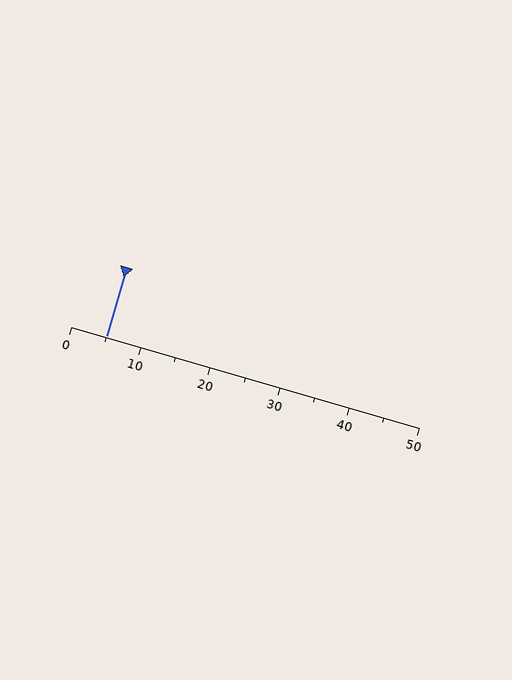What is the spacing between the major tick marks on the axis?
The major ticks are spaced 10 apart.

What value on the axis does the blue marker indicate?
The marker indicates approximately 5.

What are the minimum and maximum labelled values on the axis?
The axis runs from 0 to 50.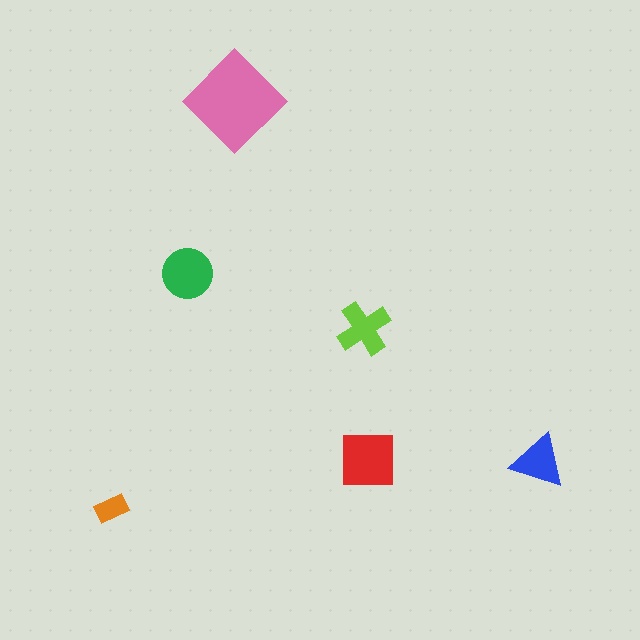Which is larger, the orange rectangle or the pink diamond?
The pink diamond.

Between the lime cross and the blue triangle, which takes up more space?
The lime cross.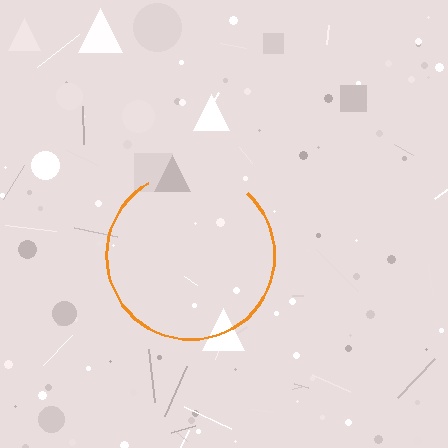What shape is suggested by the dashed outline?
The dashed outline suggests a circle.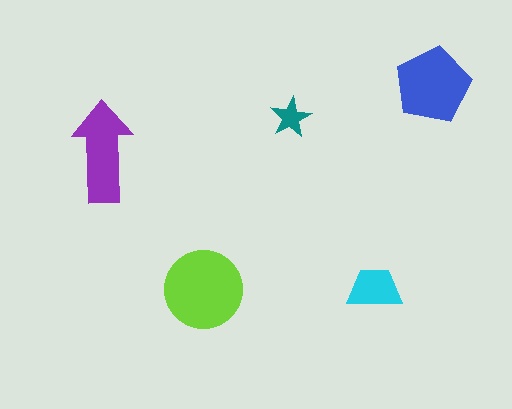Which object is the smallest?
The teal star.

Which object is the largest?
The lime circle.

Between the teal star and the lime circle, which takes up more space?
The lime circle.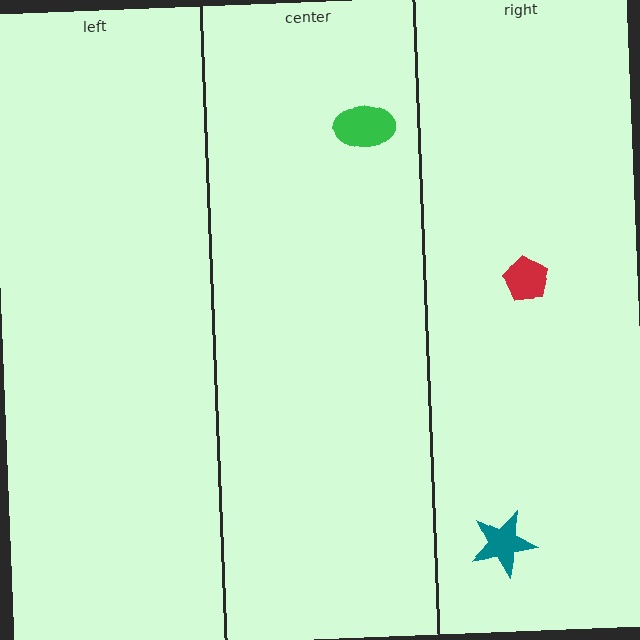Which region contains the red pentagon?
The right region.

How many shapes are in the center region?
1.